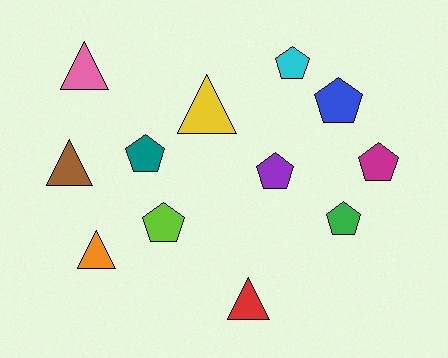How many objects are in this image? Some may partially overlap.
There are 12 objects.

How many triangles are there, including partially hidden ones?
There are 5 triangles.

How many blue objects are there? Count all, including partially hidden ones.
There is 1 blue object.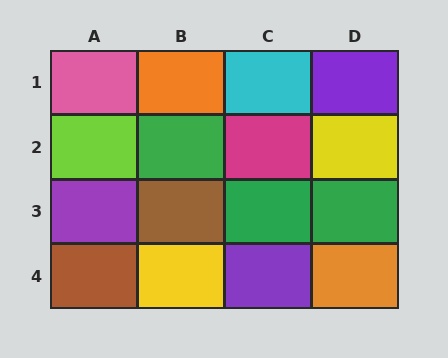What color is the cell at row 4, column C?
Purple.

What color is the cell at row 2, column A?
Lime.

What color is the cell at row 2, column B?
Green.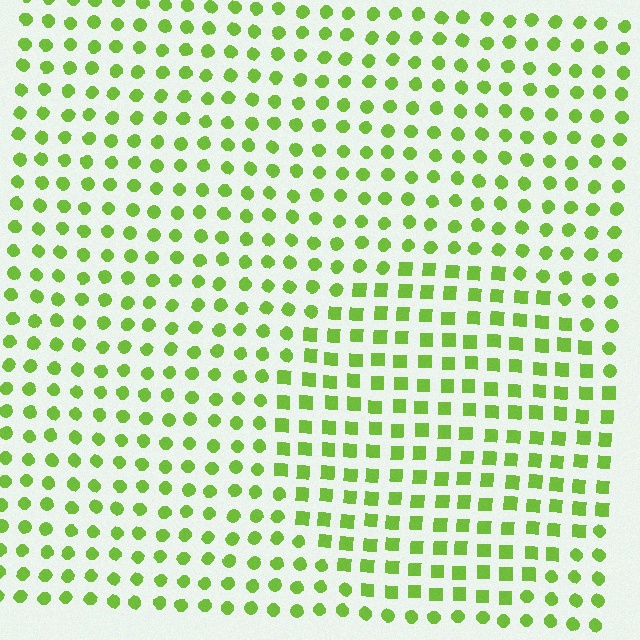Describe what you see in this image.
The image is filled with small lime elements arranged in a uniform grid. A circle-shaped region contains squares, while the surrounding area contains circles. The boundary is defined purely by the change in element shape.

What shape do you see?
I see a circle.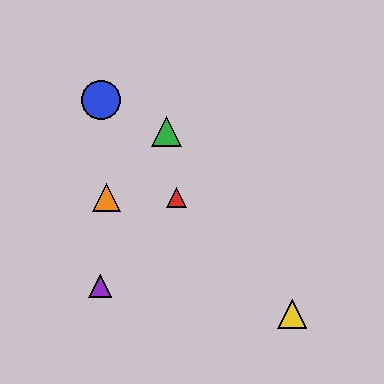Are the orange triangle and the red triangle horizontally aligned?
Yes, both are at y≈198.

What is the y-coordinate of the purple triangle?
The purple triangle is at y≈286.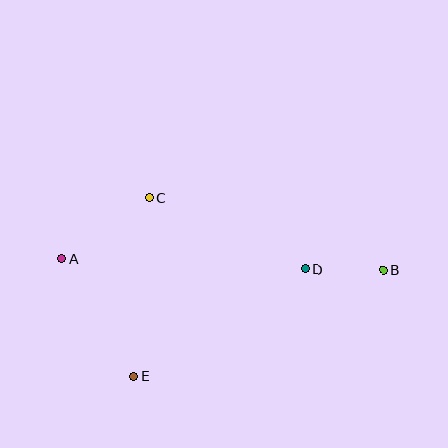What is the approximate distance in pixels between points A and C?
The distance between A and C is approximately 106 pixels.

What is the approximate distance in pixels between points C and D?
The distance between C and D is approximately 172 pixels.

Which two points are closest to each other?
Points B and D are closest to each other.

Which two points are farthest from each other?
Points A and B are farthest from each other.